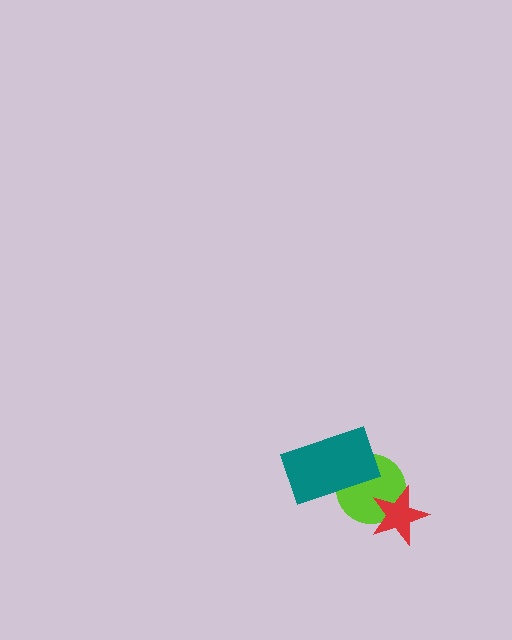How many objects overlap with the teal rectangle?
1 object overlaps with the teal rectangle.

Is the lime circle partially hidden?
Yes, it is partially covered by another shape.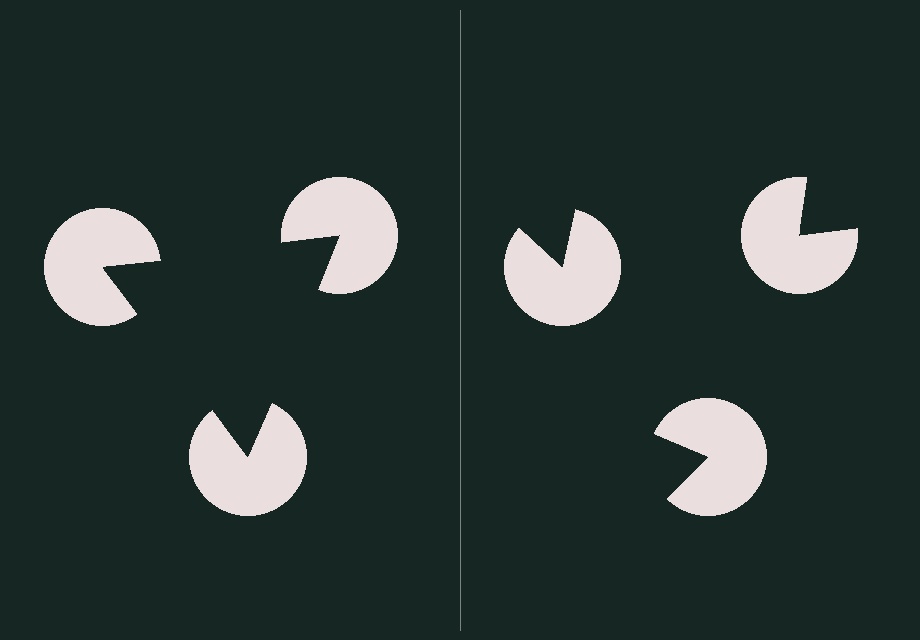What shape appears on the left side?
An illusory triangle.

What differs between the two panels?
The pac-man discs are positioned identically on both sides; only the wedge orientations differ. On the left they align to a triangle; on the right they are misaligned.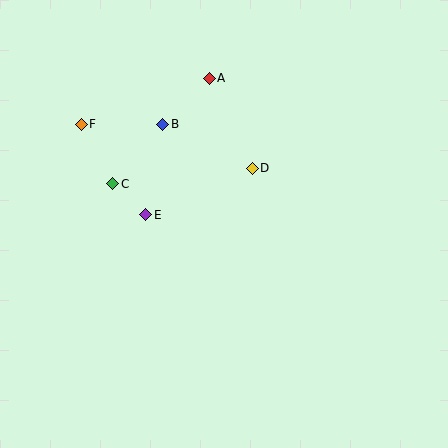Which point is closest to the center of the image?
Point D at (252, 168) is closest to the center.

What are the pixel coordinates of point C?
Point C is at (113, 184).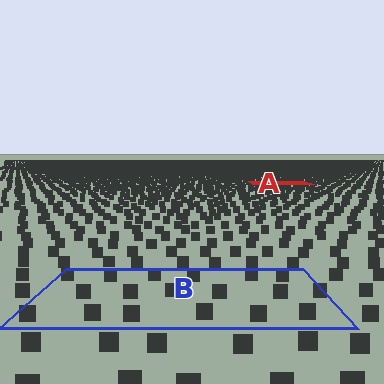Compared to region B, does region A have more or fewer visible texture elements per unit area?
Region A has more texture elements per unit area — they are packed more densely because it is farther away.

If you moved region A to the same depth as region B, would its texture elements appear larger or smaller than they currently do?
They would appear larger. At a closer depth, the same texture elements are projected at a bigger on-screen size.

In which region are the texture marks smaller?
The texture marks are smaller in region A, because it is farther away.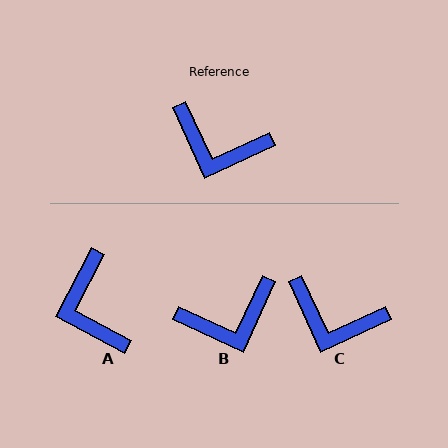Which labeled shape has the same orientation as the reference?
C.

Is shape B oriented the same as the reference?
No, it is off by about 41 degrees.